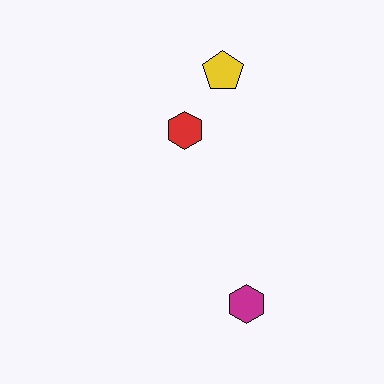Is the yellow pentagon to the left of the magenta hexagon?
Yes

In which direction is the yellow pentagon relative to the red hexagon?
The yellow pentagon is above the red hexagon.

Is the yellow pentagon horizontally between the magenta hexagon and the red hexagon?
Yes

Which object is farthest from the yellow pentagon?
The magenta hexagon is farthest from the yellow pentagon.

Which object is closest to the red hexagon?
The yellow pentagon is closest to the red hexagon.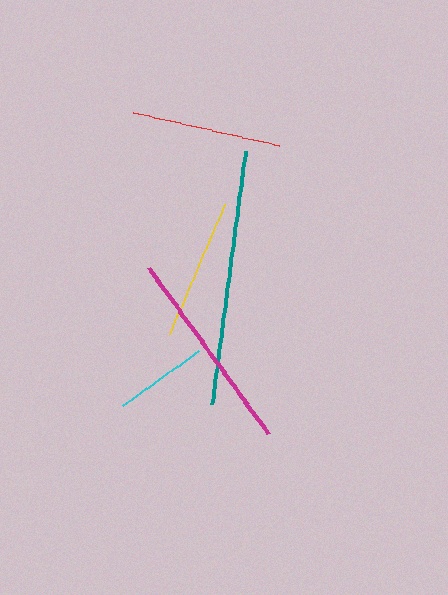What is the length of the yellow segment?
The yellow segment is approximately 142 pixels long.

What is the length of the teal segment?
The teal segment is approximately 255 pixels long.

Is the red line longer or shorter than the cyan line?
The red line is longer than the cyan line.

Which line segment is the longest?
The teal line is the longest at approximately 255 pixels.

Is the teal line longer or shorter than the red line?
The teal line is longer than the red line.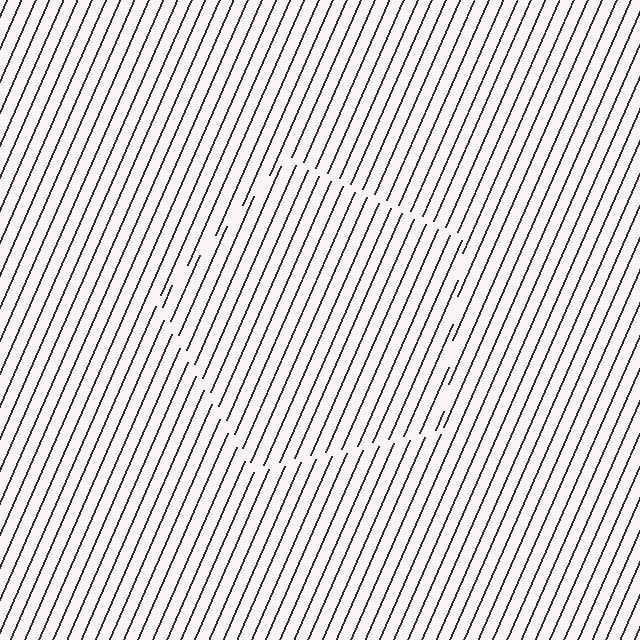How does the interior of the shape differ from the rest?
The interior of the shape contains the same grating, shifted by half a period — the contour is defined by the phase discontinuity where line-ends from the inner and outer gratings abut.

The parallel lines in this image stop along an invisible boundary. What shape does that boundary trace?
An illusory pentagon. The interior of the shape contains the same grating, shifted by half a period — the contour is defined by the phase discontinuity where line-ends from the inner and outer gratings abut.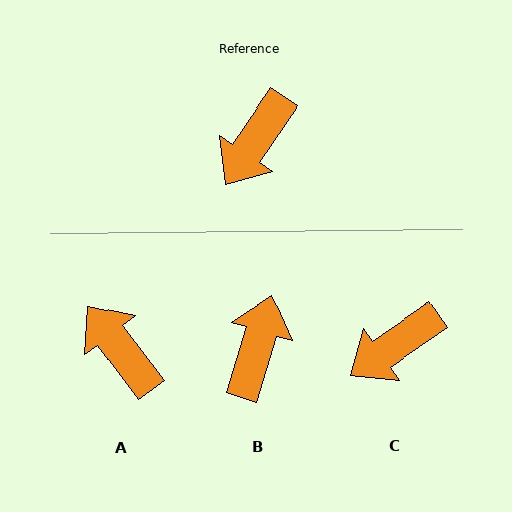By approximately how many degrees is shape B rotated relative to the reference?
Approximately 163 degrees clockwise.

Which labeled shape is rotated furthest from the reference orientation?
B, about 163 degrees away.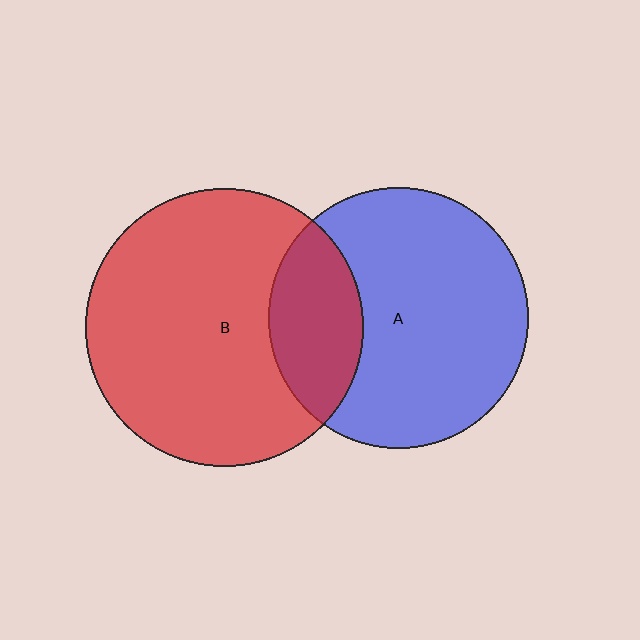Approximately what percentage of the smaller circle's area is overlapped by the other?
Approximately 25%.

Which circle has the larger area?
Circle B (red).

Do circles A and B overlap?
Yes.